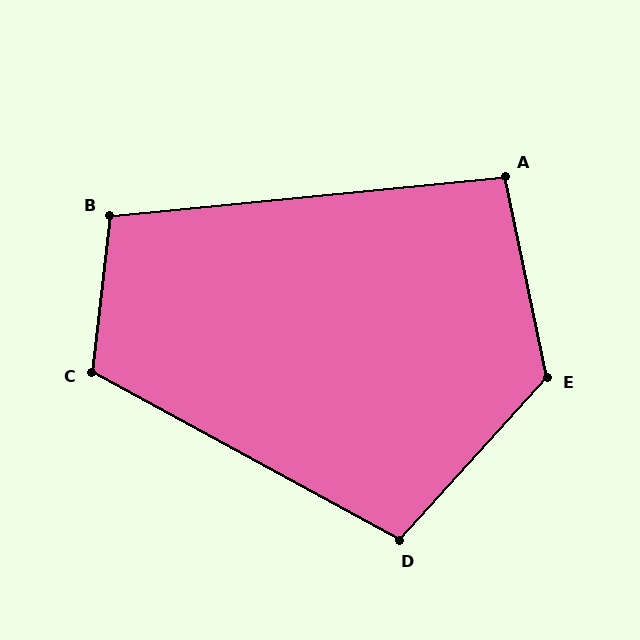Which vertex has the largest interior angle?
E, at approximately 126 degrees.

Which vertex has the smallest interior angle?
A, at approximately 96 degrees.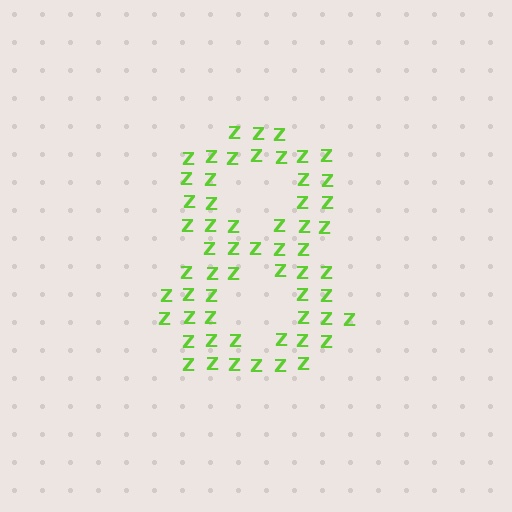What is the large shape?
The large shape is the digit 8.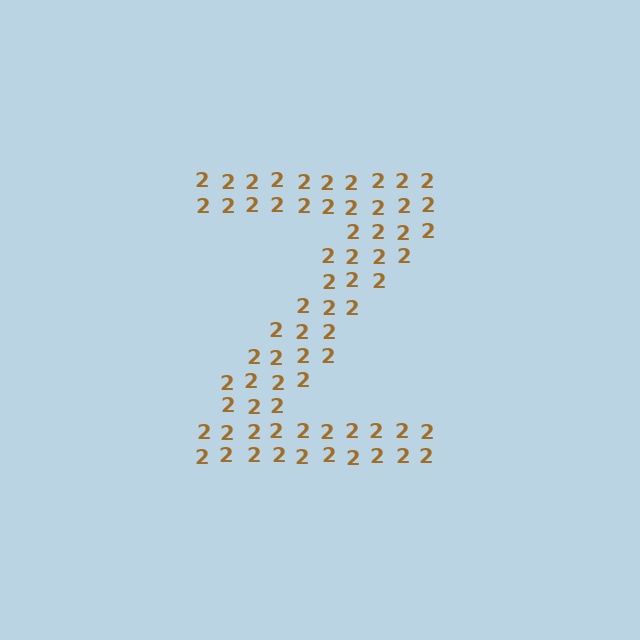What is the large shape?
The large shape is the letter Z.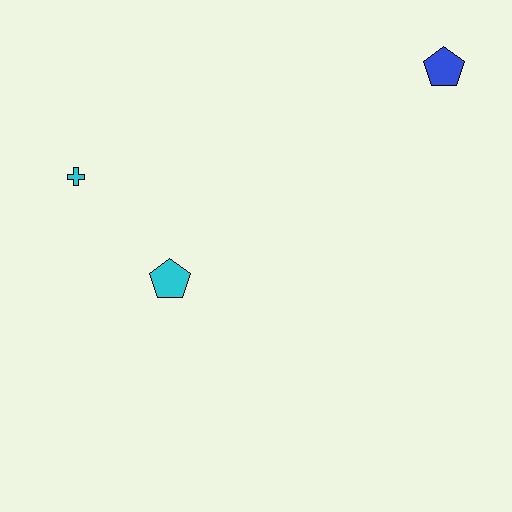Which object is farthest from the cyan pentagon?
The blue pentagon is farthest from the cyan pentagon.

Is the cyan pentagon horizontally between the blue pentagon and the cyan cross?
Yes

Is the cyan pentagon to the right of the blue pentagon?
No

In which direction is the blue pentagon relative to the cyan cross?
The blue pentagon is to the right of the cyan cross.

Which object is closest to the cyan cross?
The cyan pentagon is closest to the cyan cross.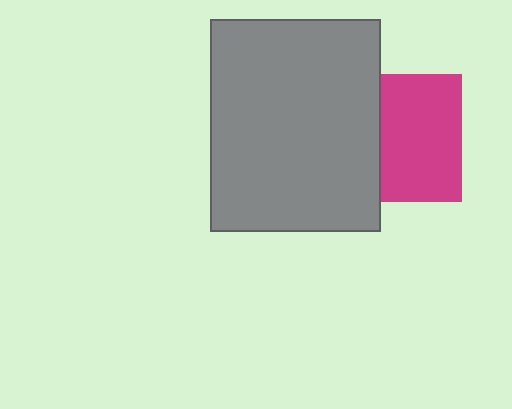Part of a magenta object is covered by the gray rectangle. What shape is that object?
It is a square.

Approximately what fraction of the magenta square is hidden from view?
Roughly 38% of the magenta square is hidden behind the gray rectangle.